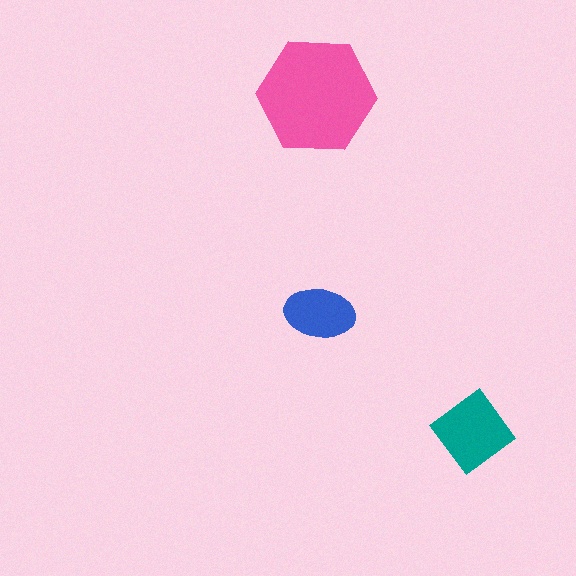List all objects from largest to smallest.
The pink hexagon, the teal diamond, the blue ellipse.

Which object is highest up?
The pink hexagon is topmost.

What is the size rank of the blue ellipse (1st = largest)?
3rd.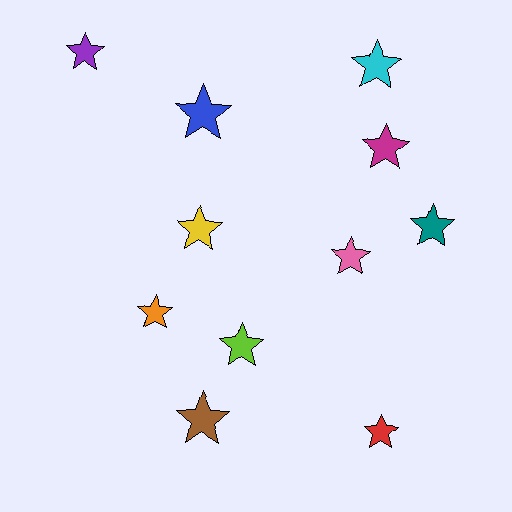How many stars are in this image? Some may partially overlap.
There are 11 stars.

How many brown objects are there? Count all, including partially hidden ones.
There is 1 brown object.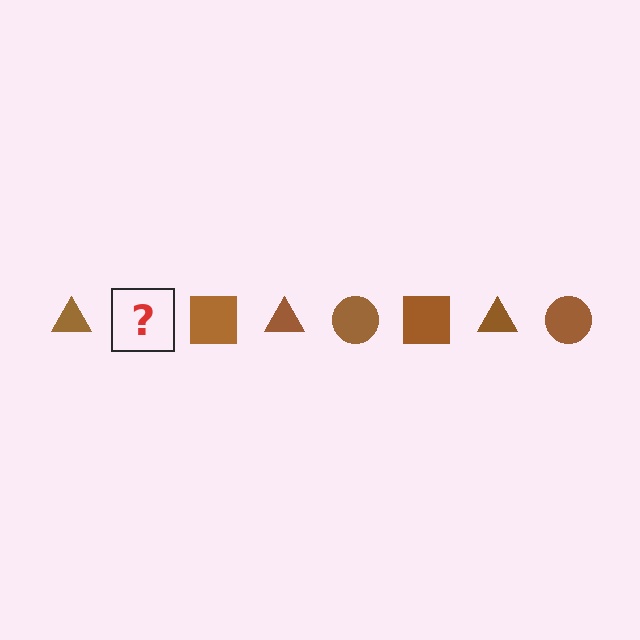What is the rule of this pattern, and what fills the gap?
The rule is that the pattern cycles through triangle, circle, square shapes in brown. The gap should be filled with a brown circle.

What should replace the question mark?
The question mark should be replaced with a brown circle.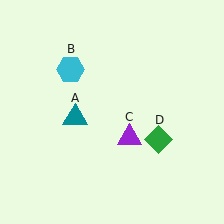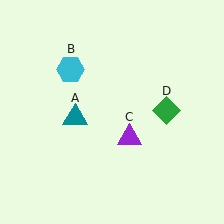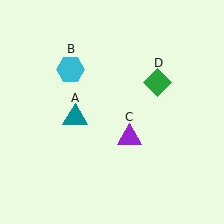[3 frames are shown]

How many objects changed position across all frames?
1 object changed position: green diamond (object D).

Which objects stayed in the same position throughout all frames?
Teal triangle (object A) and cyan hexagon (object B) and purple triangle (object C) remained stationary.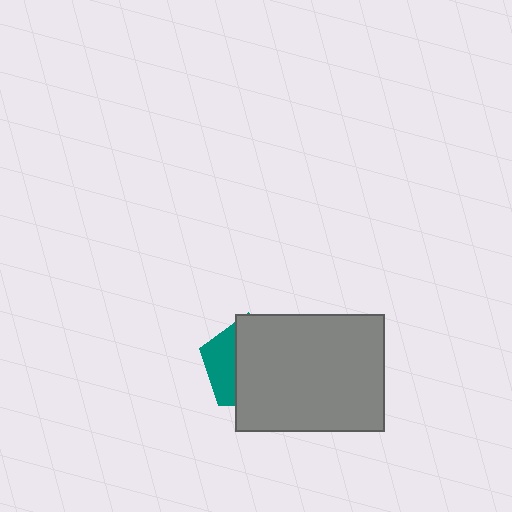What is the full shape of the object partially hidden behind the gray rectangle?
The partially hidden object is a teal pentagon.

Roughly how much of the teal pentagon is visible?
A small part of it is visible (roughly 32%).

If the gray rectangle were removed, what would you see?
You would see the complete teal pentagon.